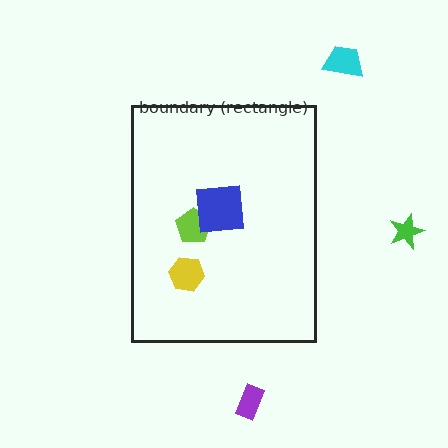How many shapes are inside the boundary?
3 inside, 3 outside.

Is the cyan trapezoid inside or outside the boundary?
Outside.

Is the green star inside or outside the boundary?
Outside.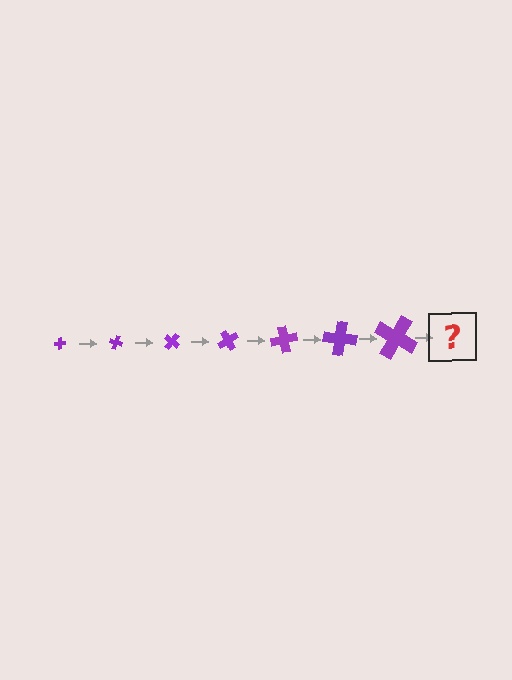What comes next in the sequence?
The next element should be a cross, larger than the previous one and rotated 140 degrees from the start.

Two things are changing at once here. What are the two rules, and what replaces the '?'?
The two rules are that the cross grows larger each step and it rotates 20 degrees each step. The '?' should be a cross, larger than the previous one and rotated 140 degrees from the start.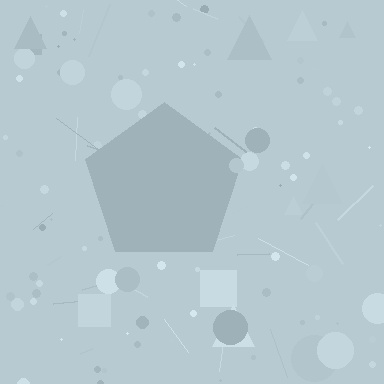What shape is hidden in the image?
A pentagon is hidden in the image.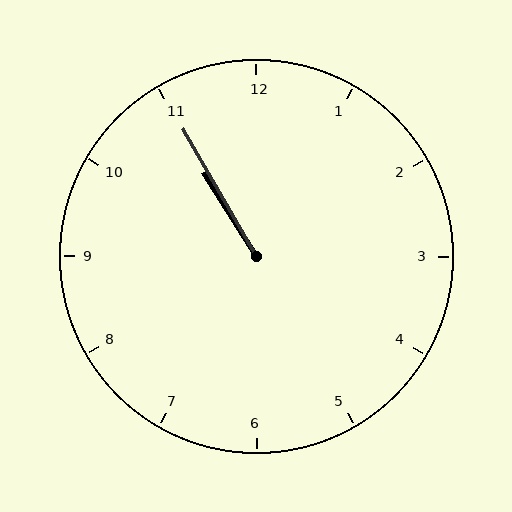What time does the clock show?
10:55.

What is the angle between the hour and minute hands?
Approximately 2 degrees.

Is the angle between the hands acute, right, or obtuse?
It is acute.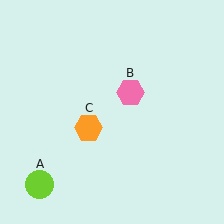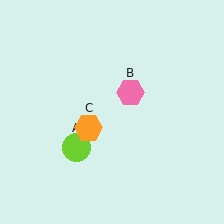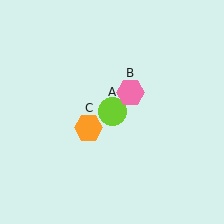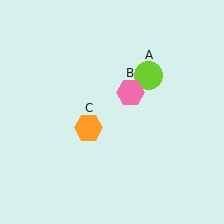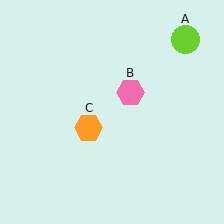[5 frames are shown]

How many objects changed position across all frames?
1 object changed position: lime circle (object A).